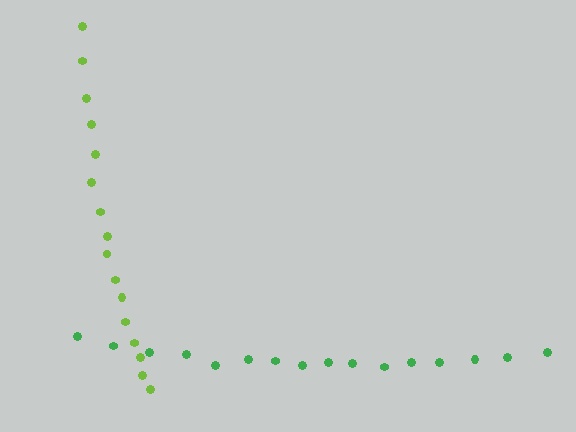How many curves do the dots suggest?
There are 2 distinct paths.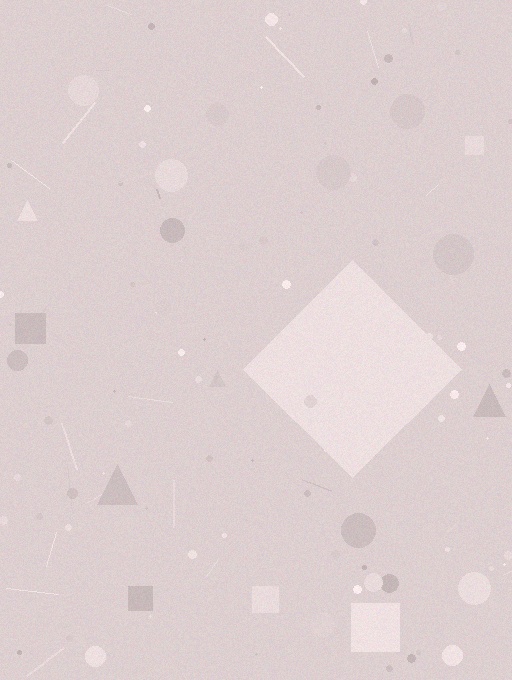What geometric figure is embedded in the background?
A diamond is embedded in the background.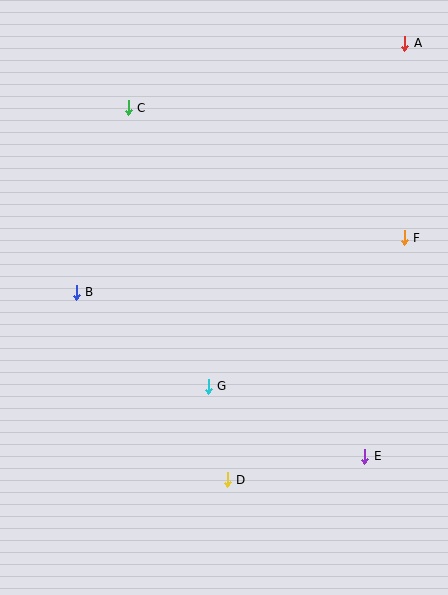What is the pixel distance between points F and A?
The distance between F and A is 195 pixels.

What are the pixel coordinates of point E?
Point E is at (365, 456).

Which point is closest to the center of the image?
Point G at (208, 386) is closest to the center.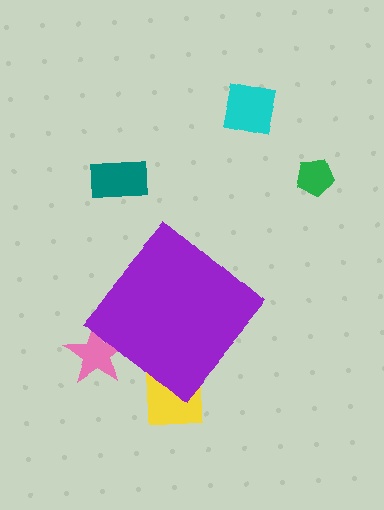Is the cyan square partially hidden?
No, the cyan square is fully visible.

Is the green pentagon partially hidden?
No, the green pentagon is fully visible.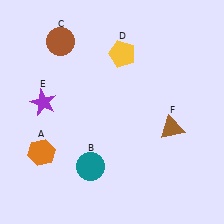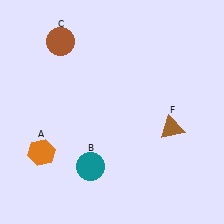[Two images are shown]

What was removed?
The yellow pentagon (D), the purple star (E) were removed in Image 2.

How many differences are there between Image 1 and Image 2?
There are 2 differences between the two images.